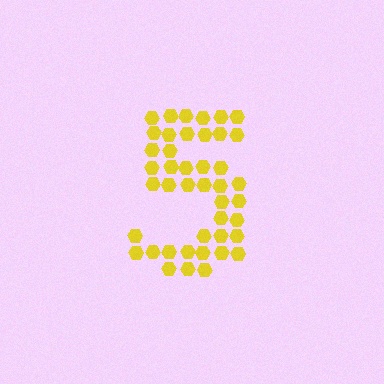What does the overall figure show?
The overall figure shows the digit 5.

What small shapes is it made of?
It is made of small hexagons.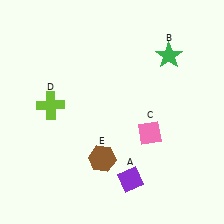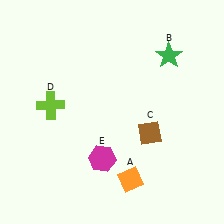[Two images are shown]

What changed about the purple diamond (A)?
In Image 1, A is purple. In Image 2, it changed to orange.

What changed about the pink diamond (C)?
In Image 1, C is pink. In Image 2, it changed to brown.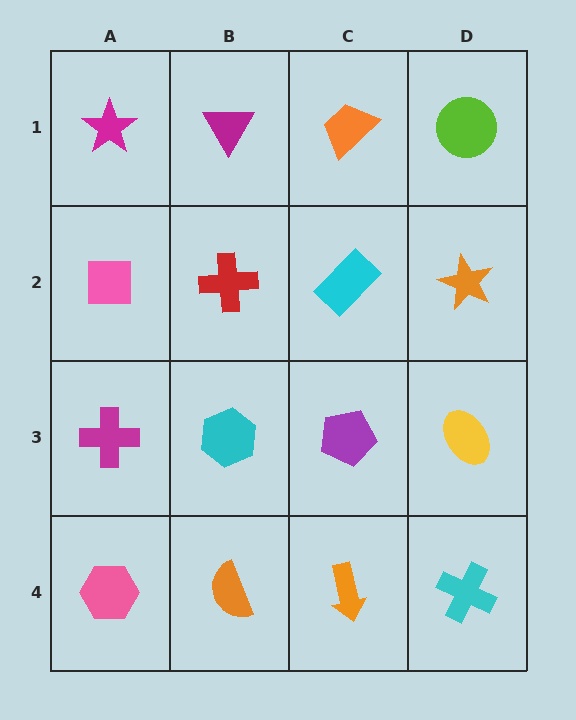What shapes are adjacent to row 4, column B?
A cyan hexagon (row 3, column B), a pink hexagon (row 4, column A), an orange arrow (row 4, column C).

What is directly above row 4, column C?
A purple pentagon.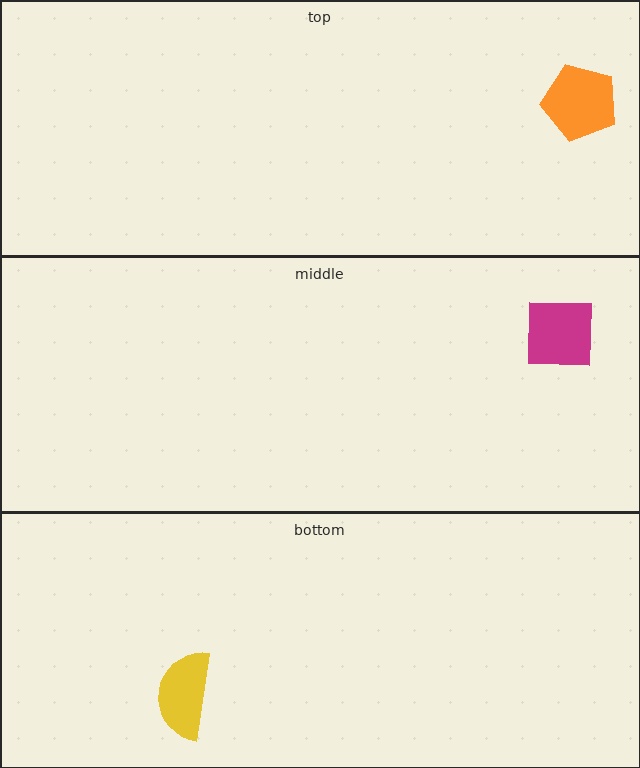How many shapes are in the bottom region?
1.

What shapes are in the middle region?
The magenta square.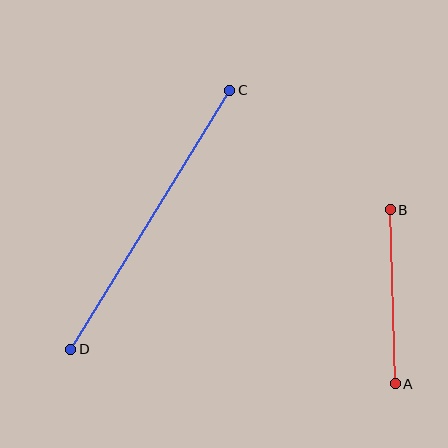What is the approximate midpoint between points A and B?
The midpoint is at approximately (393, 297) pixels.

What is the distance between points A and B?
The distance is approximately 174 pixels.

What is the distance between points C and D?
The distance is approximately 304 pixels.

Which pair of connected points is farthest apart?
Points C and D are farthest apart.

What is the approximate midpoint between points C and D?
The midpoint is at approximately (150, 220) pixels.